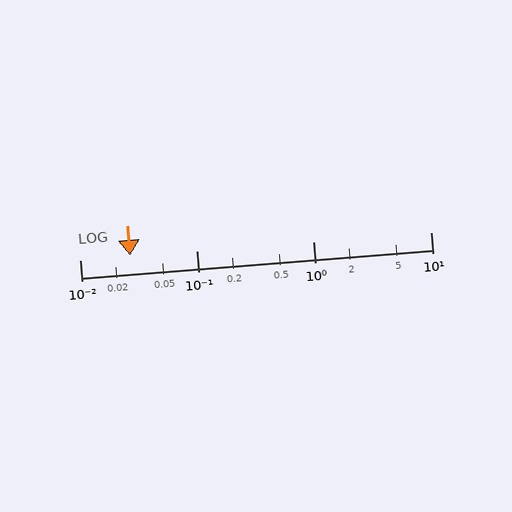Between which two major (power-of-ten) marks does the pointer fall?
The pointer is between 0.01 and 0.1.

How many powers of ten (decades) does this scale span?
The scale spans 3 decades, from 0.01 to 10.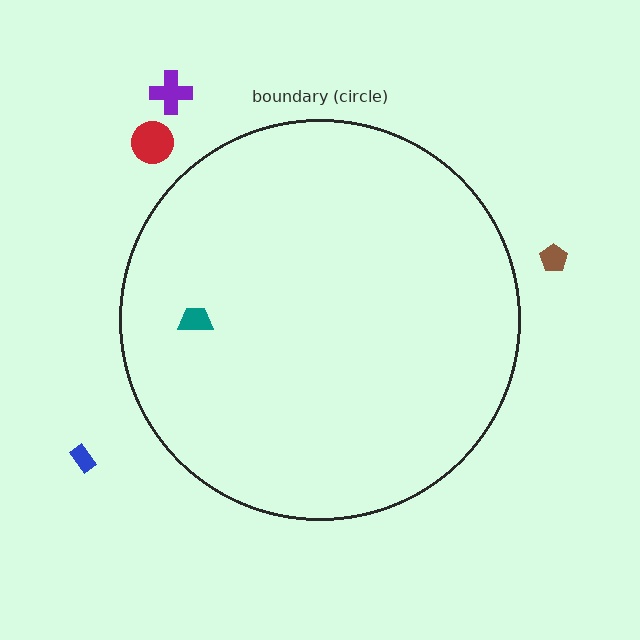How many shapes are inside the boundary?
1 inside, 4 outside.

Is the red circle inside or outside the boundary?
Outside.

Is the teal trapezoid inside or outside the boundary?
Inside.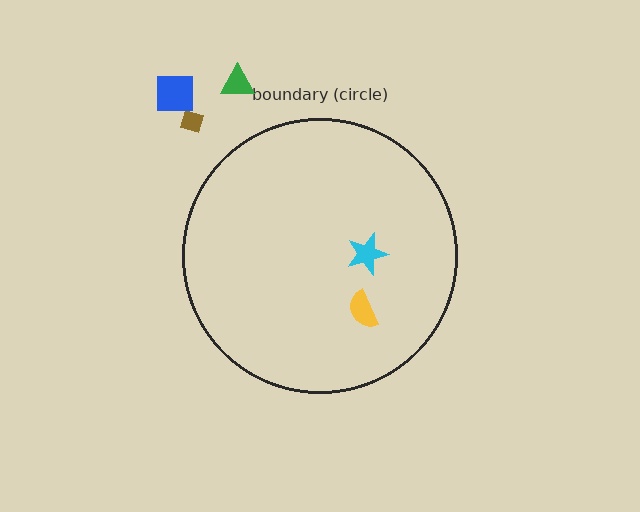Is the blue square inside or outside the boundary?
Outside.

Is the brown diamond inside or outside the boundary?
Outside.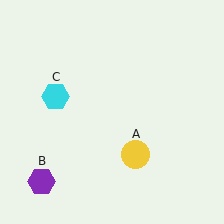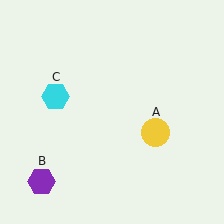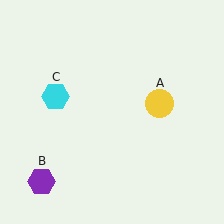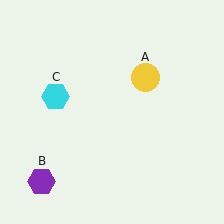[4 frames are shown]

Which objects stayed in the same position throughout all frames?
Purple hexagon (object B) and cyan hexagon (object C) remained stationary.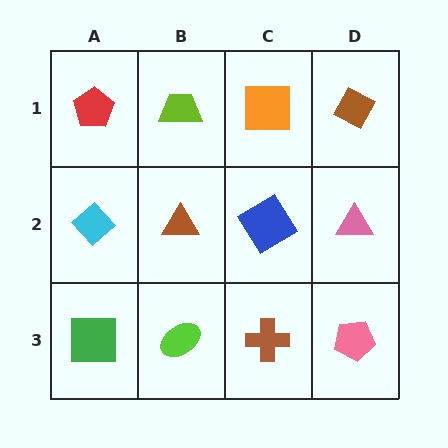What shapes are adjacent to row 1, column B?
A brown triangle (row 2, column B), a red pentagon (row 1, column A), an orange square (row 1, column C).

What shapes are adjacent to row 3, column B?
A brown triangle (row 2, column B), a green square (row 3, column A), a brown cross (row 3, column C).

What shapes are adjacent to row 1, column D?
A pink triangle (row 2, column D), an orange square (row 1, column C).